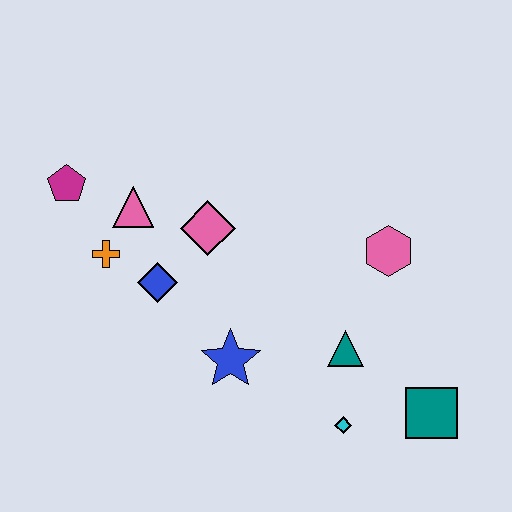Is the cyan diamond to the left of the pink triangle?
No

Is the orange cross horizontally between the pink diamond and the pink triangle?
No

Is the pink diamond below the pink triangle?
Yes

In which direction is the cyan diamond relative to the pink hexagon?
The cyan diamond is below the pink hexagon.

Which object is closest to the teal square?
The cyan diamond is closest to the teal square.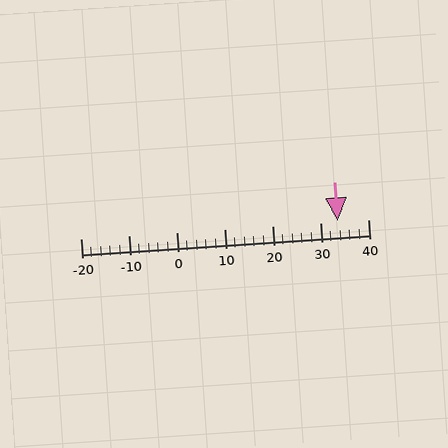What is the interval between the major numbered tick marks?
The major tick marks are spaced 10 units apart.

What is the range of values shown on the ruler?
The ruler shows values from -20 to 40.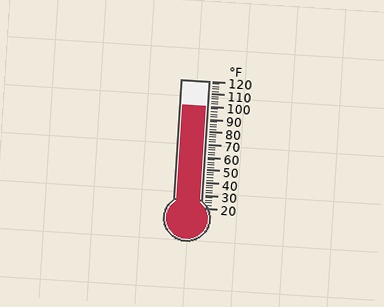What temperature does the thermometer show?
The thermometer shows approximately 100°F.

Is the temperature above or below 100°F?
The temperature is at 100°F.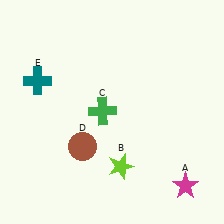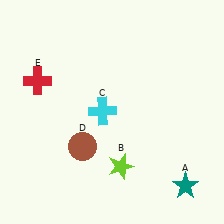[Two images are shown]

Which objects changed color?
A changed from magenta to teal. C changed from green to cyan. E changed from teal to red.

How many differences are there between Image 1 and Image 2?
There are 3 differences between the two images.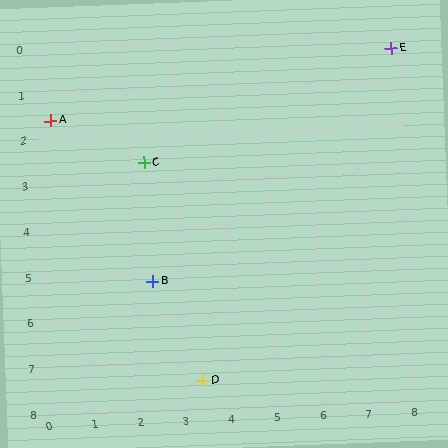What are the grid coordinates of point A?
Point A is at approximately (0.3, 1.6).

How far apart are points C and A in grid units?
Points C and A are about 2.2 grid units apart.